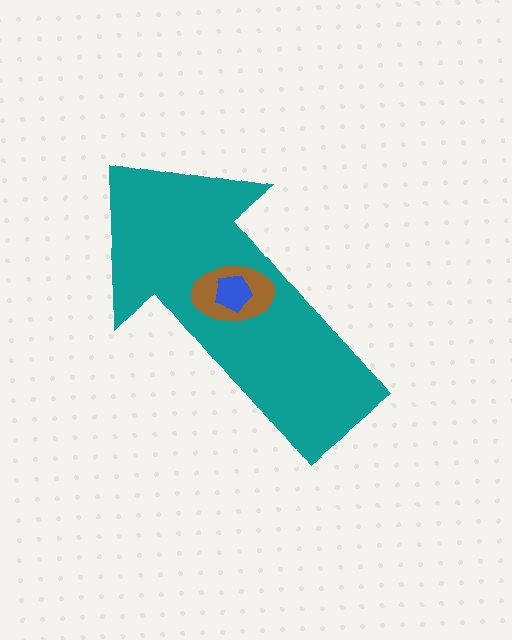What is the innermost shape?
The blue pentagon.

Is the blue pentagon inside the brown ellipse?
Yes.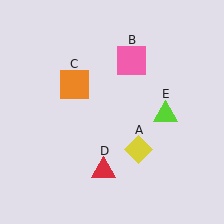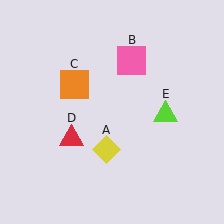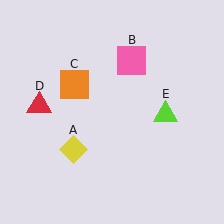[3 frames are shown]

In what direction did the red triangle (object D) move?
The red triangle (object D) moved up and to the left.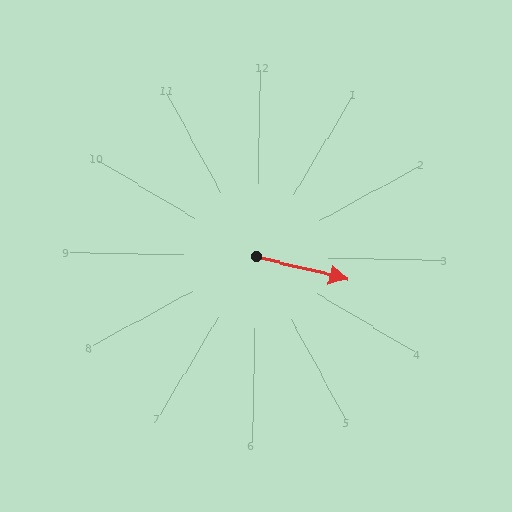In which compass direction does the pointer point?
East.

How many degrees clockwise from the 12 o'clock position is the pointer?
Approximately 103 degrees.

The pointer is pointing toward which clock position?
Roughly 3 o'clock.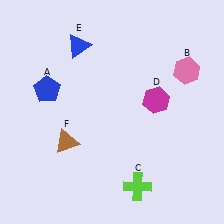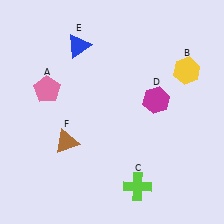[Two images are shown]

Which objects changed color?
A changed from blue to pink. B changed from pink to yellow.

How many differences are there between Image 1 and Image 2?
There are 2 differences between the two images.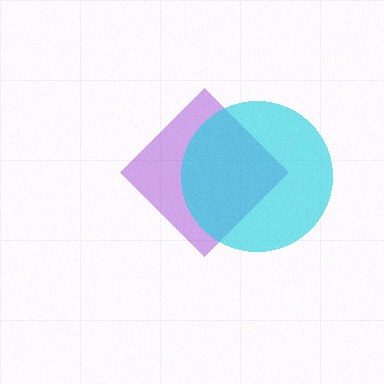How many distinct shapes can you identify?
There are 2 distinct shapes: a purple diamond, a cyan circle.